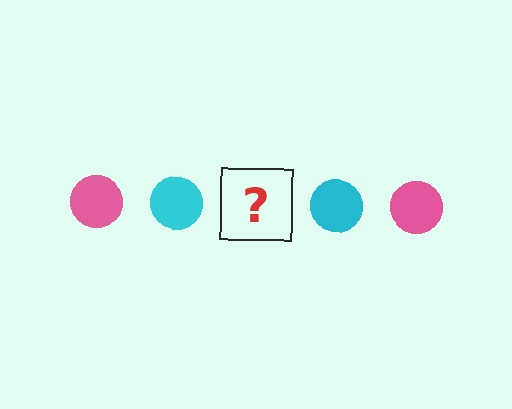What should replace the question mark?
The question mark should be replaced with a pink circle.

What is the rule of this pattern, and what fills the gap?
The rule is that the pattern cycles through pink, cyan circles. The gap should be filled with a pink circle.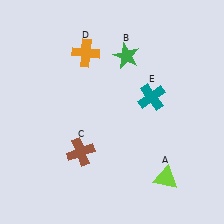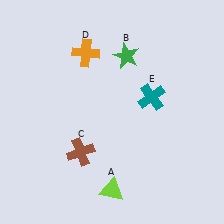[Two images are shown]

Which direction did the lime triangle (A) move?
The lime triangle (A) moved left.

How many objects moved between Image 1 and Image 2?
1 object moved between the two images.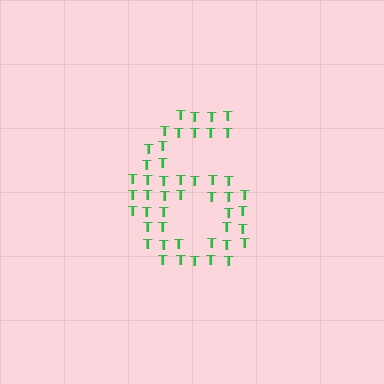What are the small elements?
The small elements are letter T's.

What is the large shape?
The large shape is the digit 6.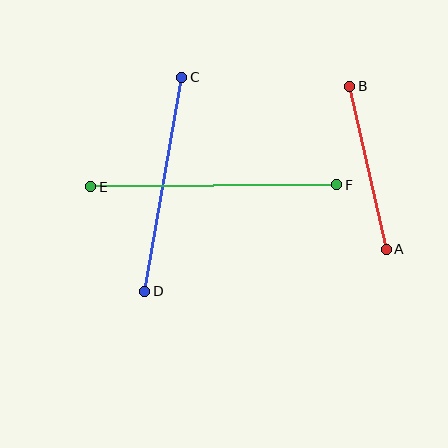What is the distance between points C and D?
The distance is approximately 217 pixels.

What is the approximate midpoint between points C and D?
The midpoint is at approximately (163, 184) pixels.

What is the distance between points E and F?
The distance is approximately 246 pixels.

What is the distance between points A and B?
The distance is approximately 167 pixels.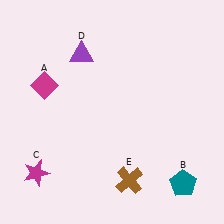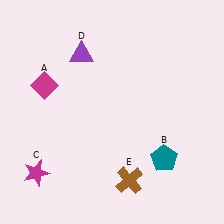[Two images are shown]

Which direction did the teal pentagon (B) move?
The teal pentagon (B) moved up.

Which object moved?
The teal pentagon (B) moved up.